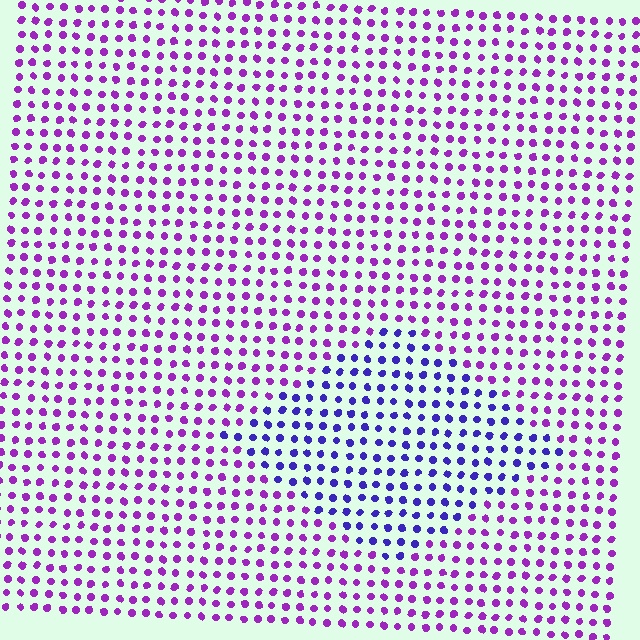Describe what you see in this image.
The image is filled with small purple elements in a uniform arrangement. A diamond-shaped region is visible where the elements are tinted to a slightly different hue, forming a subtle color boundary.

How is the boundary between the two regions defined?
The boundary is defined purely by a slight shift in hue (about 40 degrees). Spacing, size, and orientation are identical on both sides.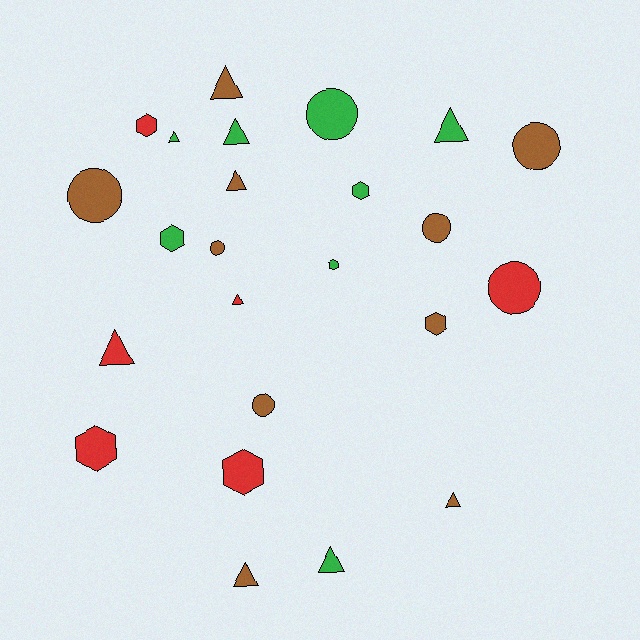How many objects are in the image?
There are 24 objects.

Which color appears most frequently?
Brown, with 10 objects.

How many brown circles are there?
There are 5 brown circles.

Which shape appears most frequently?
Triangle, with 10 objects.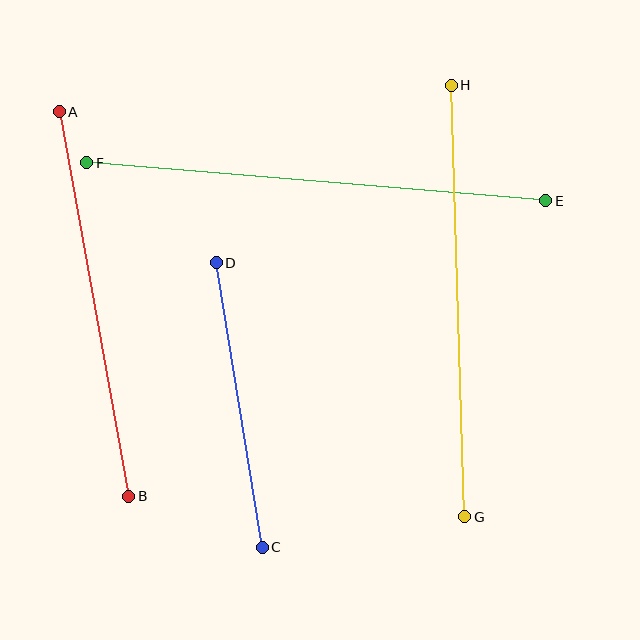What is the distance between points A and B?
The distance is approximately 391 pixels.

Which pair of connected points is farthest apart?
Points E and F are farthest apart.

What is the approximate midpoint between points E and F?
The midpoint is at approximately (316, 182) pixels.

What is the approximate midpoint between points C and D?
The midpoint is at approximately (239, 405) pixels.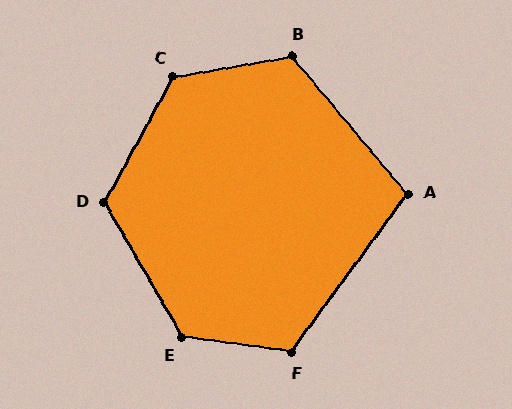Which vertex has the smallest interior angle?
A, at approximately 104 degrees.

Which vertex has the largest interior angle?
C, at approximately 128 degrees.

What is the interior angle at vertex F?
Approximately 118 degrees (obtuse).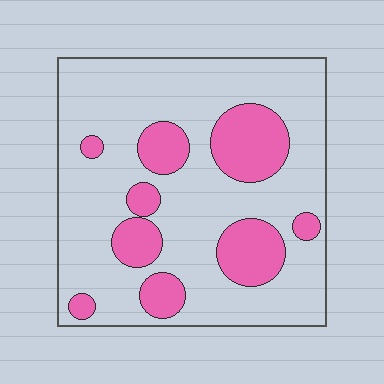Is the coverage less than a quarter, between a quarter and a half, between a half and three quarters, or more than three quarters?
Less than a quarter.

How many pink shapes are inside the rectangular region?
9.